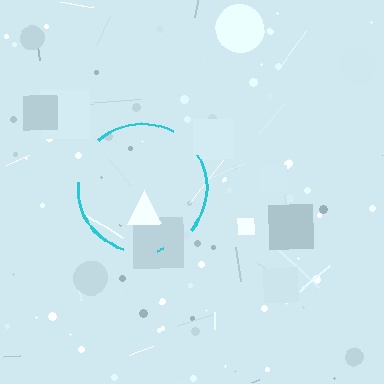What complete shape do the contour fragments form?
The contour fragments form a circle.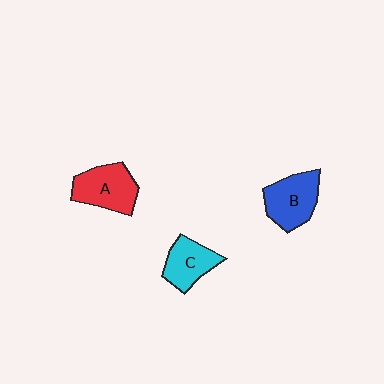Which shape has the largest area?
Shape A (red).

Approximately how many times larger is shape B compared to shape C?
Approximately 1.2 times.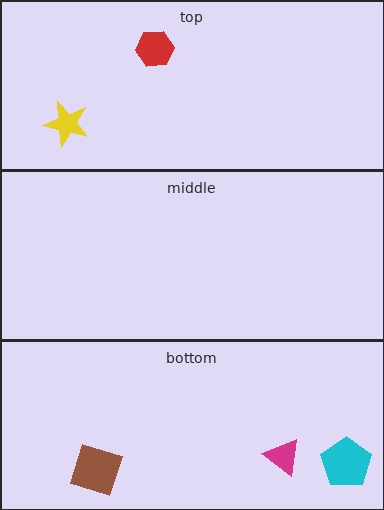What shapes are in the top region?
The yellow star, the red hexagon.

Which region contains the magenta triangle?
The bottom region.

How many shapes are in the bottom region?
3.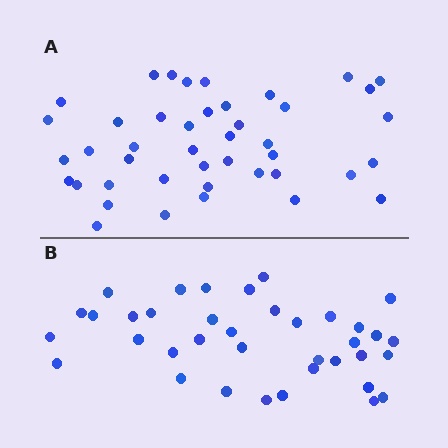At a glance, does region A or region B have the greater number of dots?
Region A (the top region) has more dots.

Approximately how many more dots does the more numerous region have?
Region A has about 6 more dots than region B.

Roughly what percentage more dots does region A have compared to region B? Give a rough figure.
About 15% more.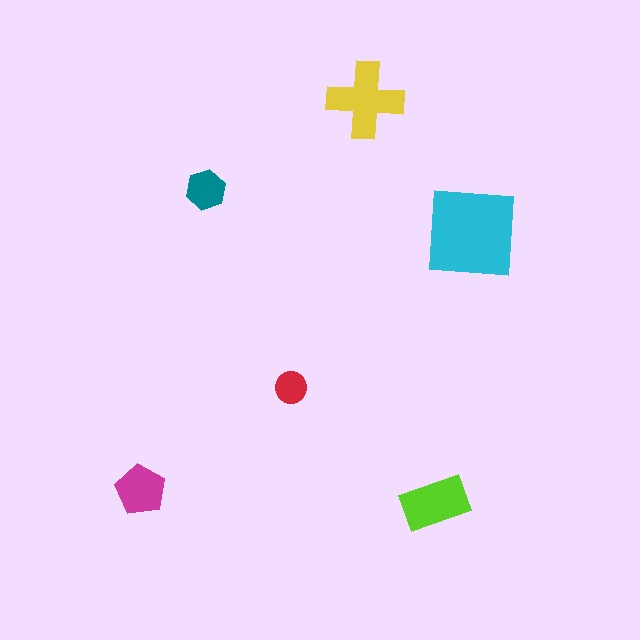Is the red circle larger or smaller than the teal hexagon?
Smaller.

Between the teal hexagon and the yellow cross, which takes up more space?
The yellow cross.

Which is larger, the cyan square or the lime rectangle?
The cyan square.